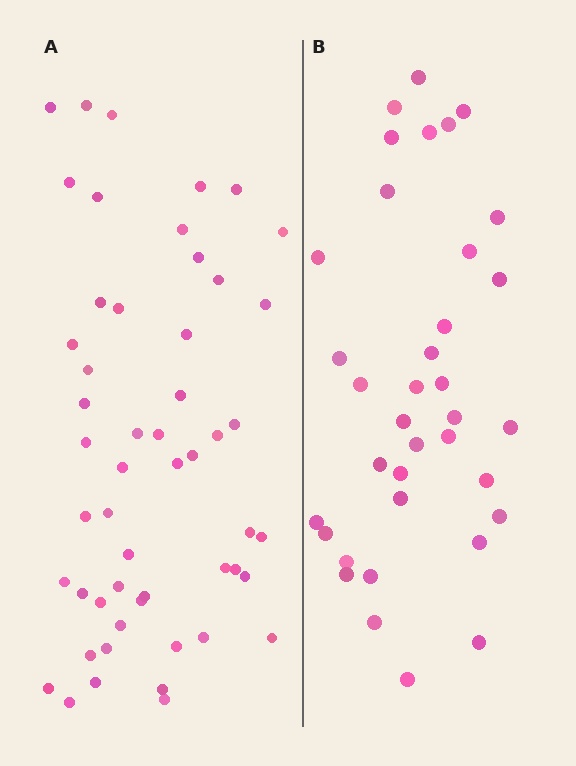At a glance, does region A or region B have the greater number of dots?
Region A (the left region) has more dots.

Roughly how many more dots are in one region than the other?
Region A has approximately 15 more dots than region B.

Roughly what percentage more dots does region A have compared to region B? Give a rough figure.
About 45% more.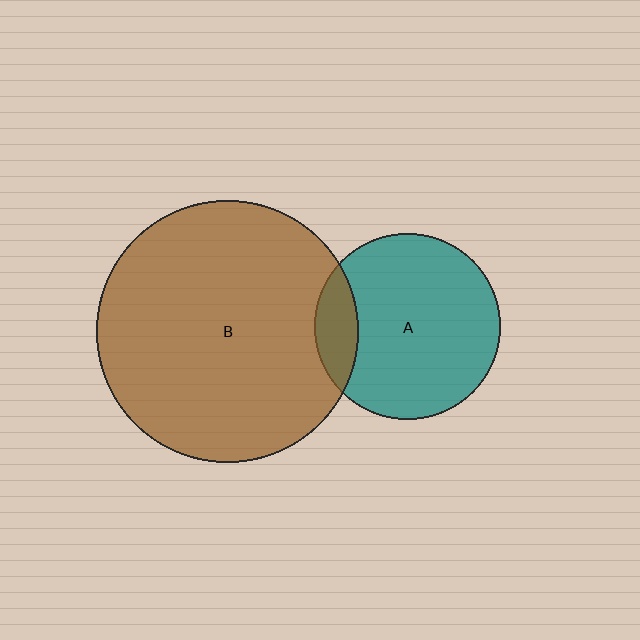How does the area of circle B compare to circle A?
Approximately 2.0 times.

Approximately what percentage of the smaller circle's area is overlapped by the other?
Approximately 15%.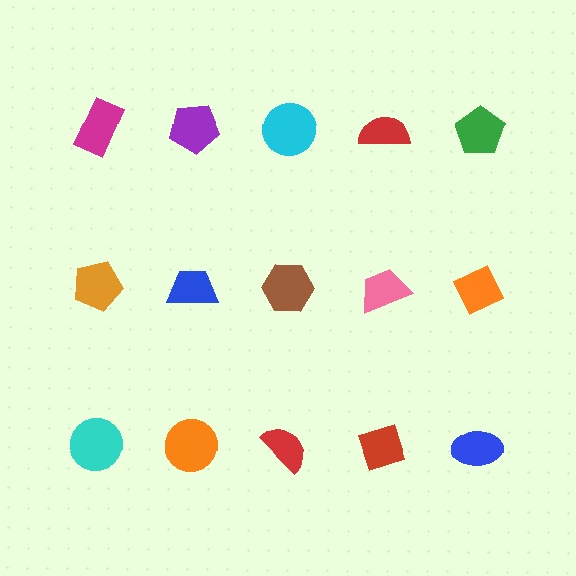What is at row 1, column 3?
A cyan circle.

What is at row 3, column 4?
A red diamond.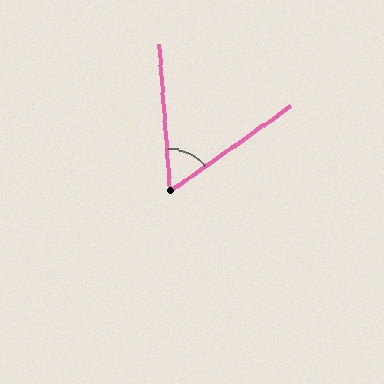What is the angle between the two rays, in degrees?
Approximately 59 degrees.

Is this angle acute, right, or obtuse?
It is acute.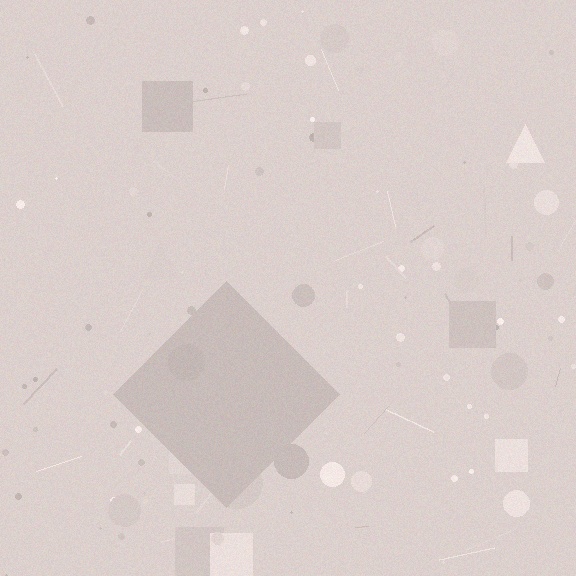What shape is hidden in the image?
A diamond is hidden in the image.